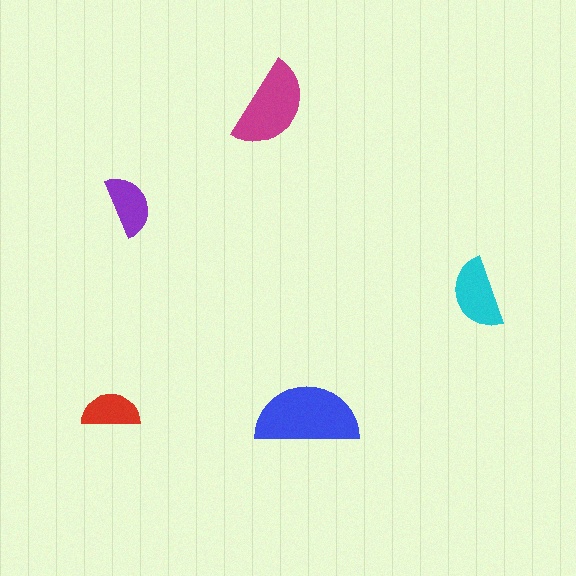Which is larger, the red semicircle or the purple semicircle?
The purple one.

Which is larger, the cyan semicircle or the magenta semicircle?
The magenta one.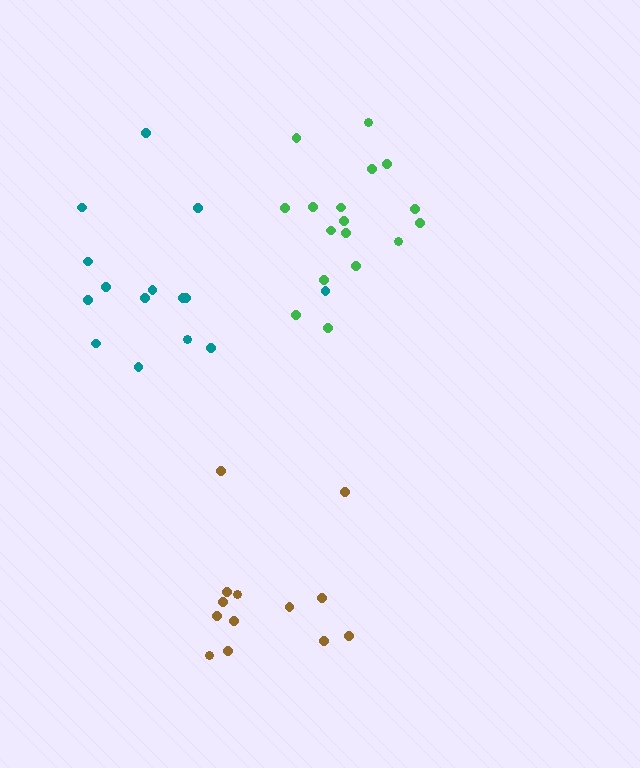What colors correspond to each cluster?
The clusters are colored: brown, green, teal.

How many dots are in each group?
Group 1: 13 dots, Group 2: 17 dots, Group 3: 15 dots (45 total).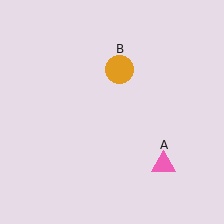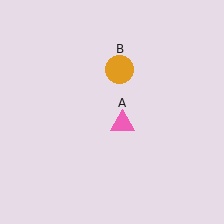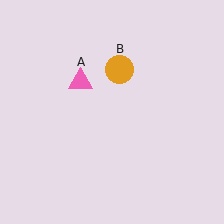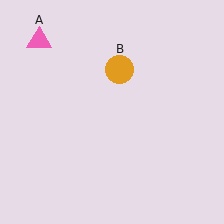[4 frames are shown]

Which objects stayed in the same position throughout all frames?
Orange circle (object B) remained stationary.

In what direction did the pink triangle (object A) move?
The pink triangle (object A) moved up and to the left.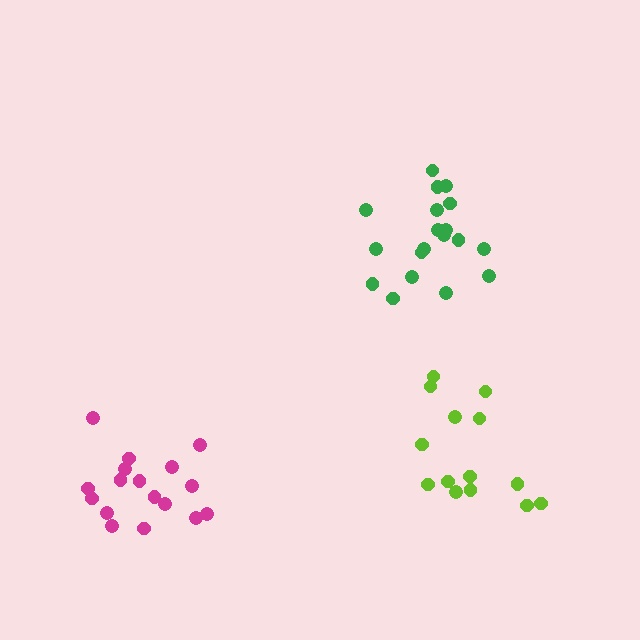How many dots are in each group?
Group 1: 19 dots, Group 2: 14 dots, Group 3: 17 dots (50 total).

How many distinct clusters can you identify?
There are 3 distinct clusters.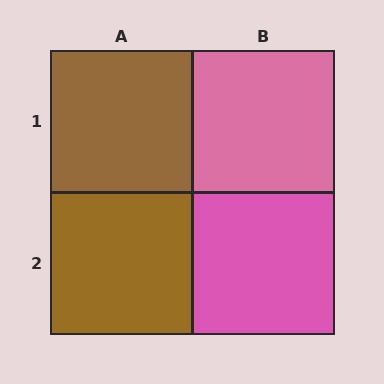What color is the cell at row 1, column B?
Pink.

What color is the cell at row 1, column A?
Brown.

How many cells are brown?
2 cells are brown.